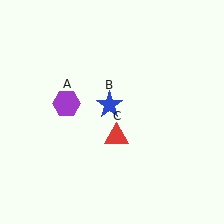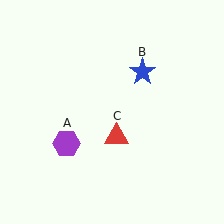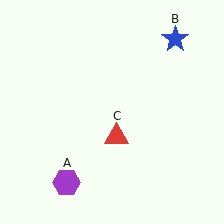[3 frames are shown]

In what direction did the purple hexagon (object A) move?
The purple hexagon (object A) moved down.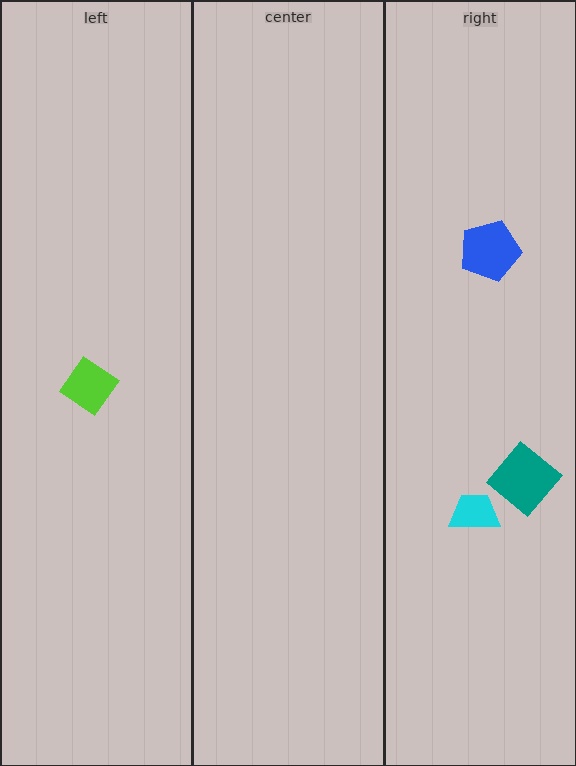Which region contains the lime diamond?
The left region.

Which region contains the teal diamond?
The right region.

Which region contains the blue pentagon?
The right region.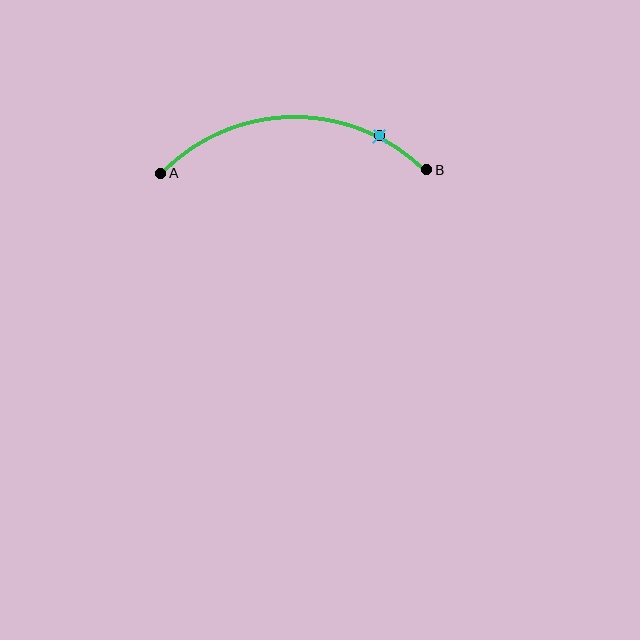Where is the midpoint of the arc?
The arc midpoint is the point on the curve farthest from the straight line joining A and B. It sits above that line.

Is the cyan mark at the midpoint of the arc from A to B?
No. The cyan mark lies on the arc but is closer to endpoint B. The arc midpoint would be at the point on the curve equidistant along the arc from both A and B.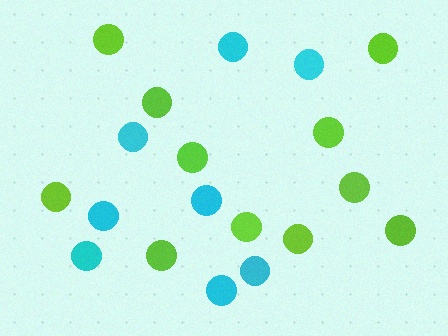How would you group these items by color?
There are 2 groups: one group of lime circles (11) and one group of cyan circles (8).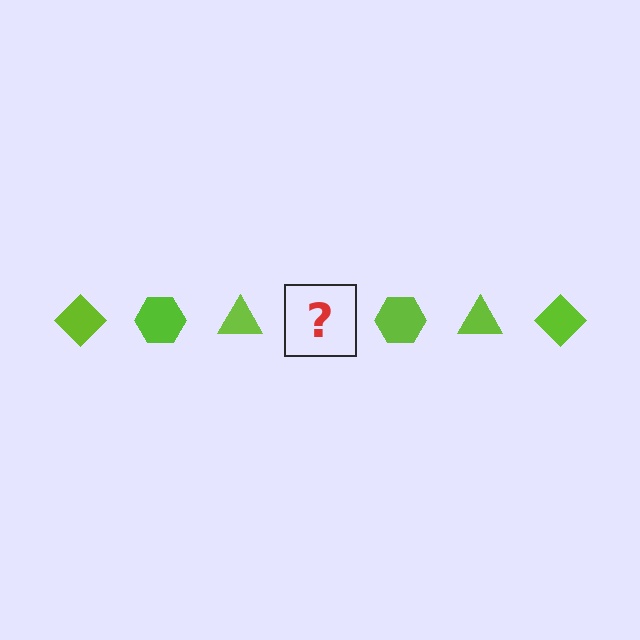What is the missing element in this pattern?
The missing element is a lime diamond.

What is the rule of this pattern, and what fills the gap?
The rule is that the pattern cycles through diamond, hexagon, triangle shapes in lime. The gap should be filled with a lime diamond.